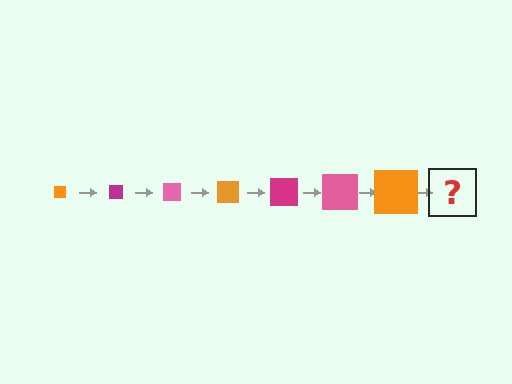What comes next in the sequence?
The next element should be a magenta square, larger than the previous one.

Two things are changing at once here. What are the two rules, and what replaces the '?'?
The two rules are that the square grows larger each step and the color cycles through orange, magenta, and pink. The '?' should be a magenta square, larger than the previous one.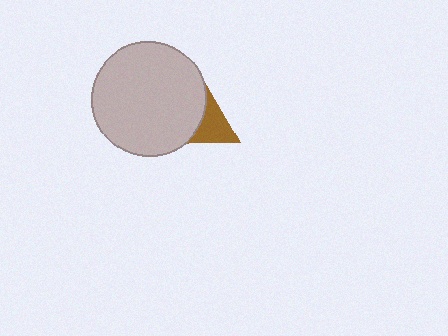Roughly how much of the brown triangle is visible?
A small part of it is visible (roughly 32%).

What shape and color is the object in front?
The object in front is a light gray circle.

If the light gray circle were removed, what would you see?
You would see the complete brown triangle.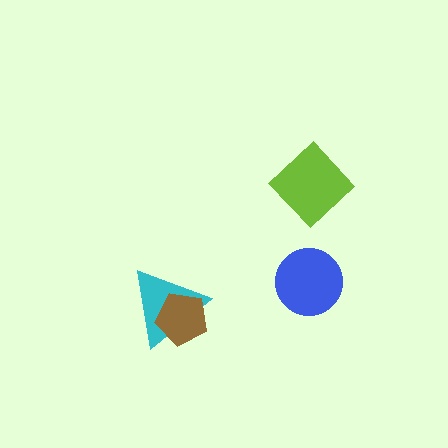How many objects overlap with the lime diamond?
0 objects overlap with the lime diamond.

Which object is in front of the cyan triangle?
The brown pentagon is in front of the cyan triangle.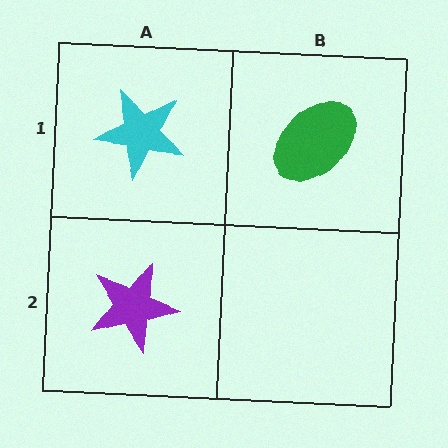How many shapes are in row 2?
1 shape.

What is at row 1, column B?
A green ellipse.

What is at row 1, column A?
A cyan star.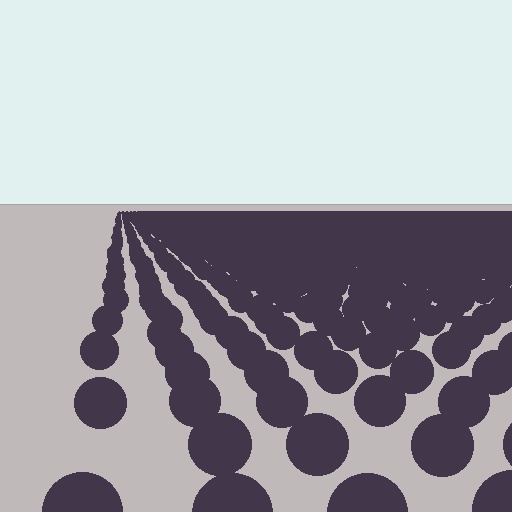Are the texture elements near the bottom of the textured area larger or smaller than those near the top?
Larger. Near the bottom, elements are closer to the viewer and appear at a bigger on-screen size.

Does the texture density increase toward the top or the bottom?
Density increases toward the top.